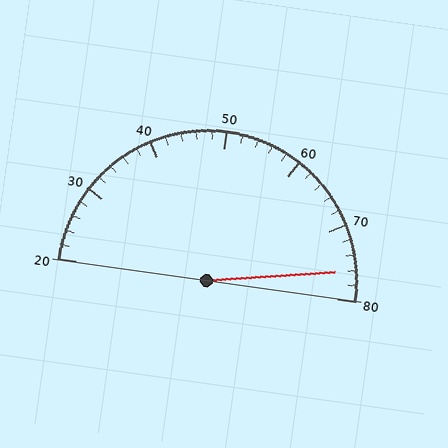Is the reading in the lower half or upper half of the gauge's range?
The reading is in the upper half of the range (20 to 80).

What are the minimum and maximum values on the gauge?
The gauge ranges from 20 to 80.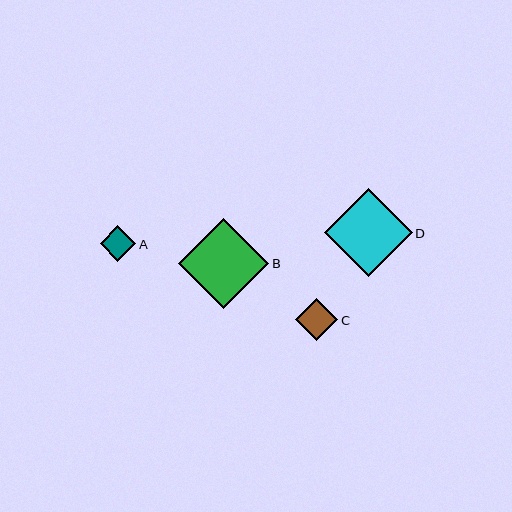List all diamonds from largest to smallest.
From largest to smallest: B, D, C, A.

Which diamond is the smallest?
Diamond A is the smallest with a size of approximately 35 pixels.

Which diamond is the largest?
Diamond B is the largest with a size of approximately 90 pixels.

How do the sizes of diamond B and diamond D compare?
Diamond B and diamond D are approximately the same size.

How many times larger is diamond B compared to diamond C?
Diamond B is approximately 2.1 times the size of diamond C.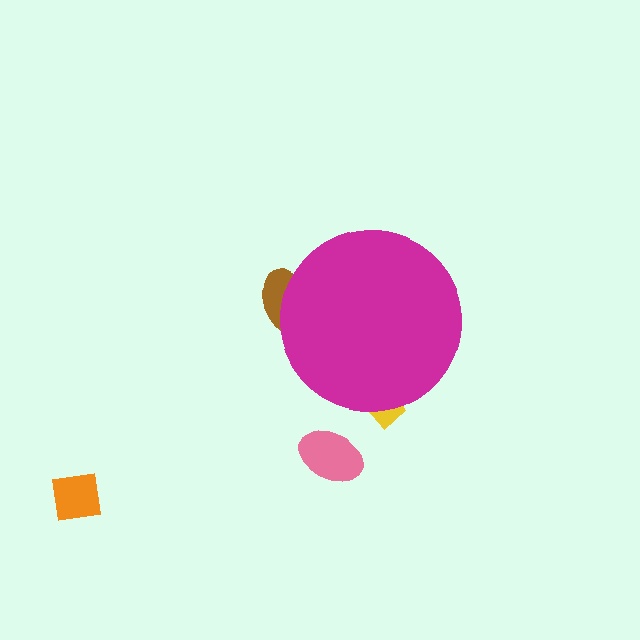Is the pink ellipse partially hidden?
No, the pink ellipse is fully visible.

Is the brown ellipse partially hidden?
Yes, the brown ellipse is partially hidden behind the magenta circle.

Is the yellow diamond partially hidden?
Yes, the yellow diamond is partially hidden behind the magenta circle.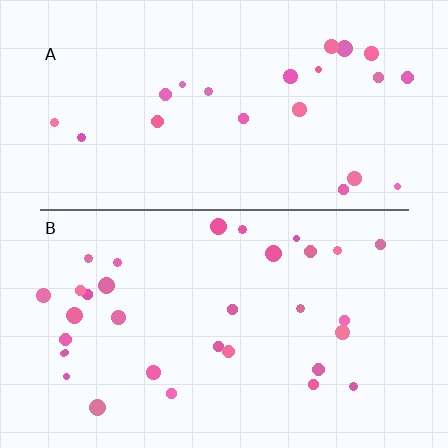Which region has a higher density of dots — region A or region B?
B (the bottom).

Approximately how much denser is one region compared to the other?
Approximately 1.5× — region B over region A.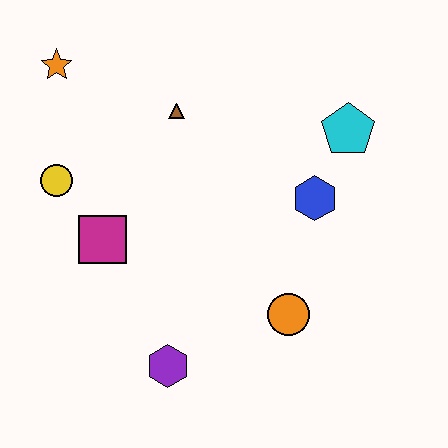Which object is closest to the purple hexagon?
The orange circle is closest to the purple hexagon.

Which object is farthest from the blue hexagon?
The orange star is farthest from the blue hexagon.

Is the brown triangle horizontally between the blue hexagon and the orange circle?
No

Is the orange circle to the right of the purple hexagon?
Yes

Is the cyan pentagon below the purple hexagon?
No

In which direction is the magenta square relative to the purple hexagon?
The magenta square is above the purple hexagon.